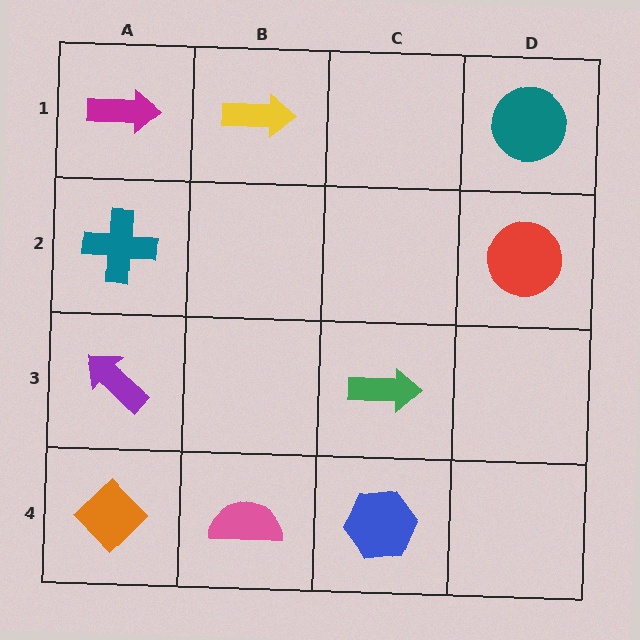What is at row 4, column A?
An orange diamond.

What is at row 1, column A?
A magenta arrow.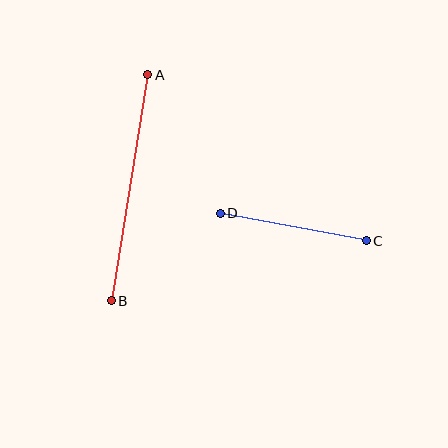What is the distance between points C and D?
The distance is approximately 148 pixels.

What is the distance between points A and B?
The distance is approximately 229 pixels.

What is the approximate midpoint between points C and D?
The midpoint is at approximately (293, 227) pixels.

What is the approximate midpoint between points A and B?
The midpoint is at approximately (130, 188) pixels.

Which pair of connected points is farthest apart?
Points A and B are farthest apart.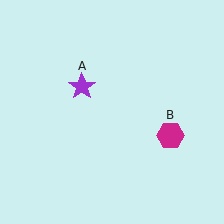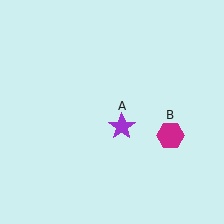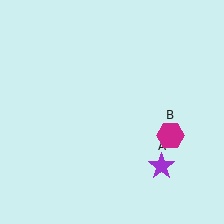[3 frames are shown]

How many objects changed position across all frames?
1 object changed position: purple star (object A).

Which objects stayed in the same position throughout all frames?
Magenta hexagon (object B) remained stationary.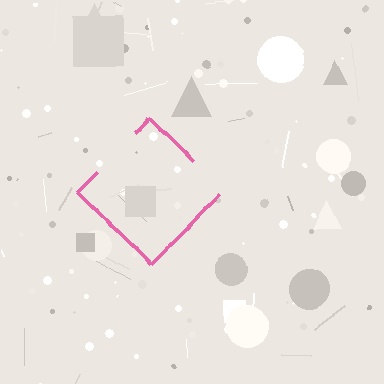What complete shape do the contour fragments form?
The contour fragments form a diamond.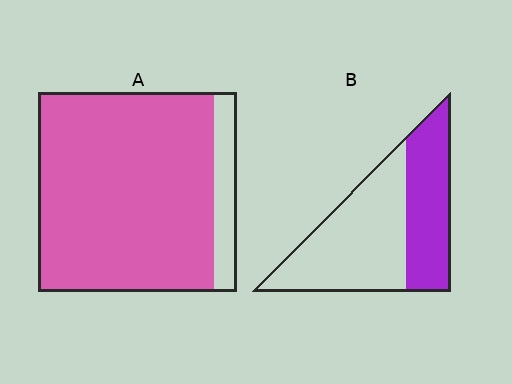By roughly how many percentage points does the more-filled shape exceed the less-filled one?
By roughly 50 percentage points (A over B).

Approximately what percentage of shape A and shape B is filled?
A is approximately 90% and B is approximately 40%.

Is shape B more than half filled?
No.